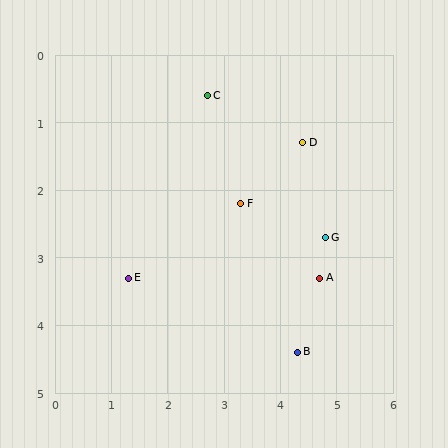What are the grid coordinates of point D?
Point D is at approximately (4.4, 1.3).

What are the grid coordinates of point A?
Point A is at approximately (4.7, 3.3).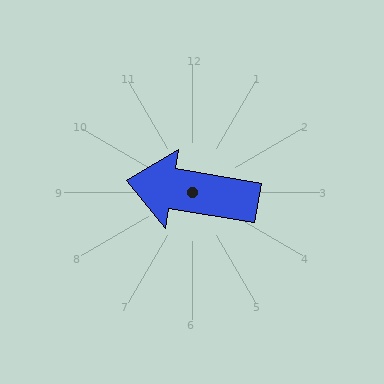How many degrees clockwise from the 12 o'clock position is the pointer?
Approximately 280 degrees.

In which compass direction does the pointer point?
West.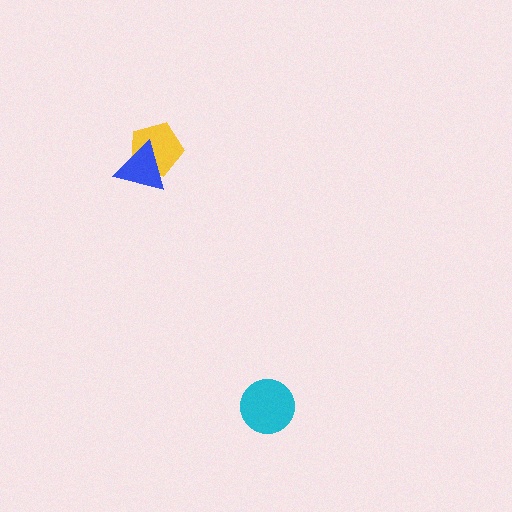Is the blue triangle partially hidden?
No, no other shape covers it.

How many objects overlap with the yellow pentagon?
1 object overlaps with the yellow pentagon.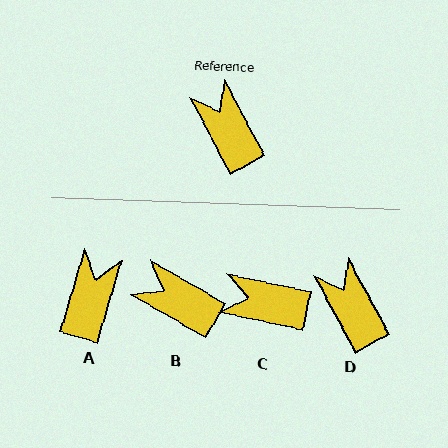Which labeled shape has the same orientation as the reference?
D.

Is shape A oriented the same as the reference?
No, it is off by about 44 degrees.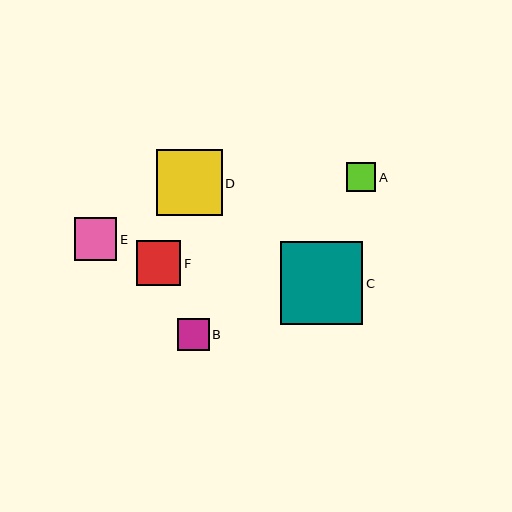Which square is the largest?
Square C is the largest with a size of approximately 83 pixels.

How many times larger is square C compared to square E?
Square C is approximately 2.0 times the size of square E.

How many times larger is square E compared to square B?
Square E is approximately 1.3 times the size of square B.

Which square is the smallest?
Square A is the smallest with a size of approximately 29 pixels.